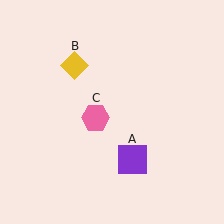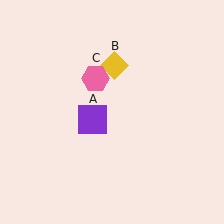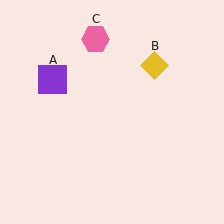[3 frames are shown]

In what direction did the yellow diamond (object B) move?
The yellow diamond (object B) moved right.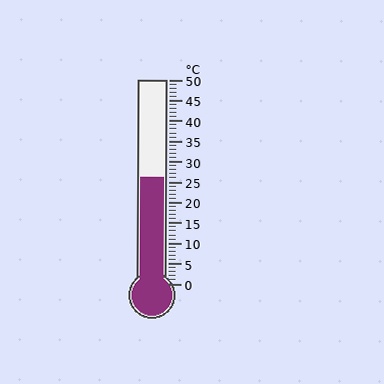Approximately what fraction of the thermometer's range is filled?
The thermometer is filled to approximately 50% of its range.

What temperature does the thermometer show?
The thermometer shows approximately 26°C.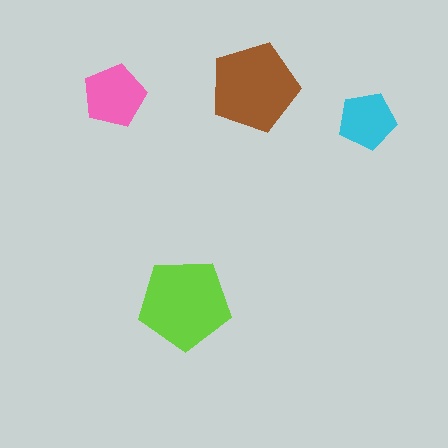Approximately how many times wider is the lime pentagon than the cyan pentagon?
About 1.5 times wider.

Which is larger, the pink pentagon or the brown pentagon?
The brown one.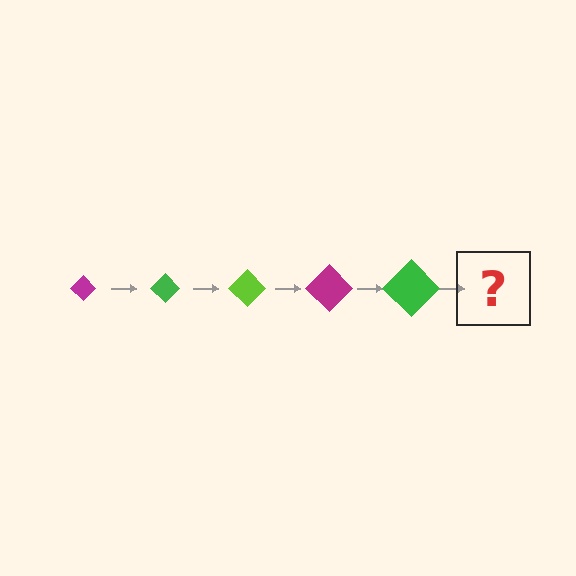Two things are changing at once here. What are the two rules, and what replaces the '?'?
The two rules are that the diamond grows larger each step and the color cycles through magenta, green, and lime. The '?' should be a lime diamond, larger than the previous one.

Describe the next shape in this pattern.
It should be a lime diamond, larger than the previous one.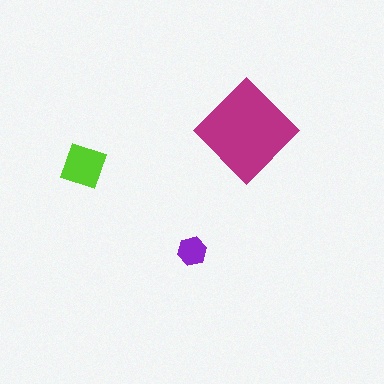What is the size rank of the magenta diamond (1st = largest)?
1st.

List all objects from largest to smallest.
The magenta diamond, the lime square, the purple hexagon.